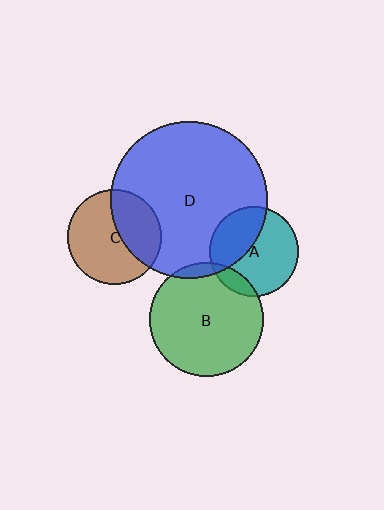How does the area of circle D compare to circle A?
Approximately 3.1 times.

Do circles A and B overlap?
Yes.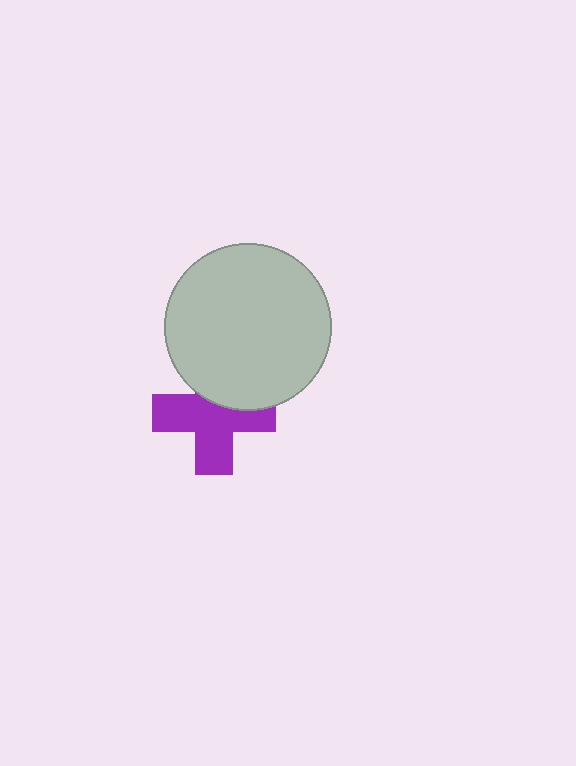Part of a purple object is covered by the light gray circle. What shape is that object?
It is a cross.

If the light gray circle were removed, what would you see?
You would see the complete purple cross.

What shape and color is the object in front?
The object in front is a light gray circle.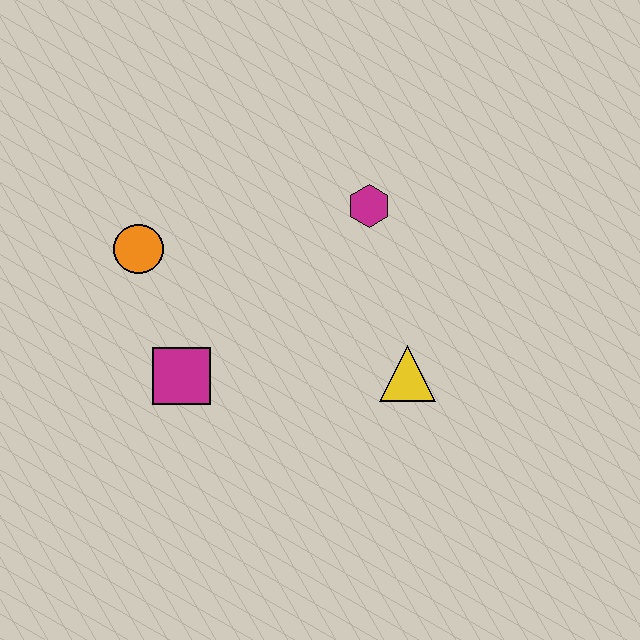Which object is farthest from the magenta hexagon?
The magenta square is farthest from the magenta hexagon.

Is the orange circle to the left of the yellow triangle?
Yes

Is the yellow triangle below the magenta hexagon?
Yes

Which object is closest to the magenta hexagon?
The yellow triangle is closest to the magenta hexagon.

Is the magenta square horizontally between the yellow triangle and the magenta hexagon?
No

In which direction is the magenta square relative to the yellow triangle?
The magenta square is to the left of the yellow triangle.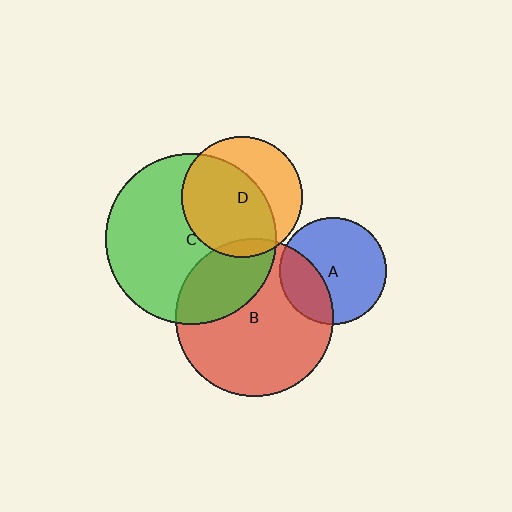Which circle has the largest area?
Circle C (green).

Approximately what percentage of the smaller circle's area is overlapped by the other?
Approximately 60%.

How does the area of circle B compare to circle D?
Approximately 1.7 times.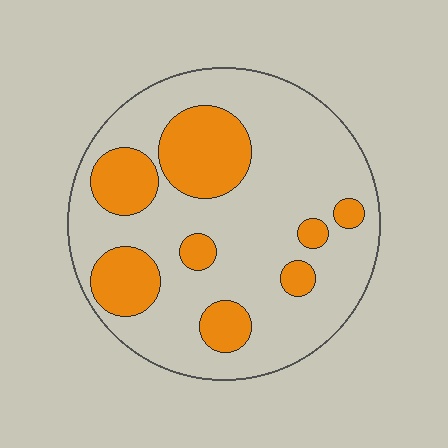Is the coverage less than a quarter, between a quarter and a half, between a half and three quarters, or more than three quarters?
Between a quarter and a half.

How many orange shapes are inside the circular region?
8.